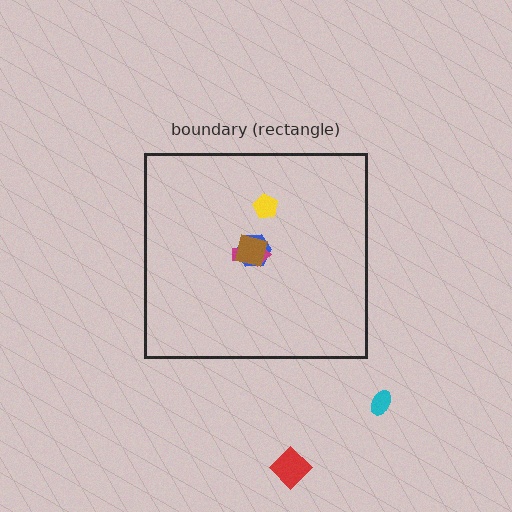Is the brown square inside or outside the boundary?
Inside.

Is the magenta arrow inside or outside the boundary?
Inside.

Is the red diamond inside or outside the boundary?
Outside.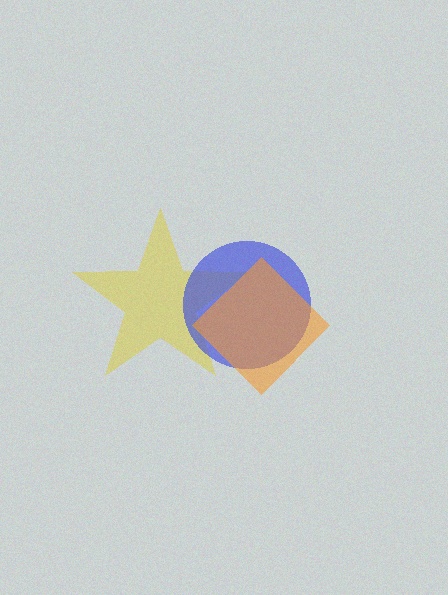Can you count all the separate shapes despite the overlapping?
Yes, there are 3 separate shapes.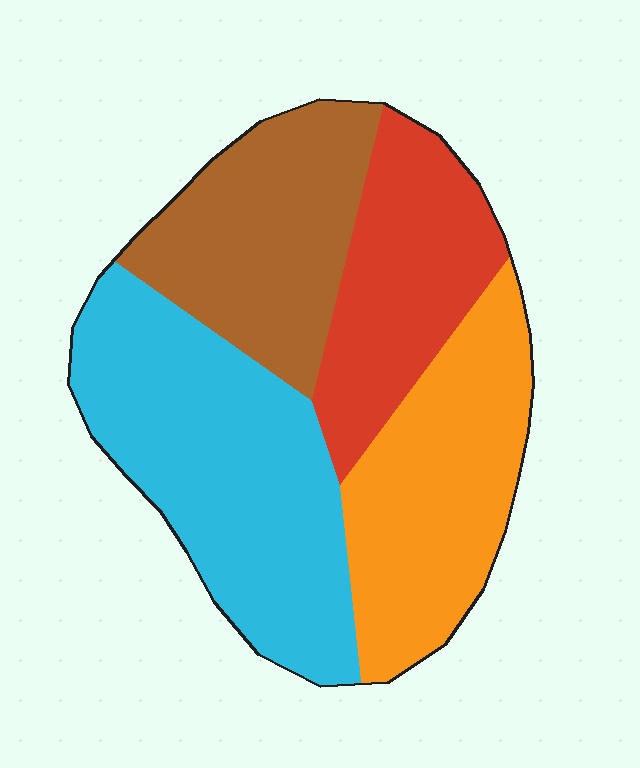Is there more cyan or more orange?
Cyan.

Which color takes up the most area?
Cyan, at roughly 35%.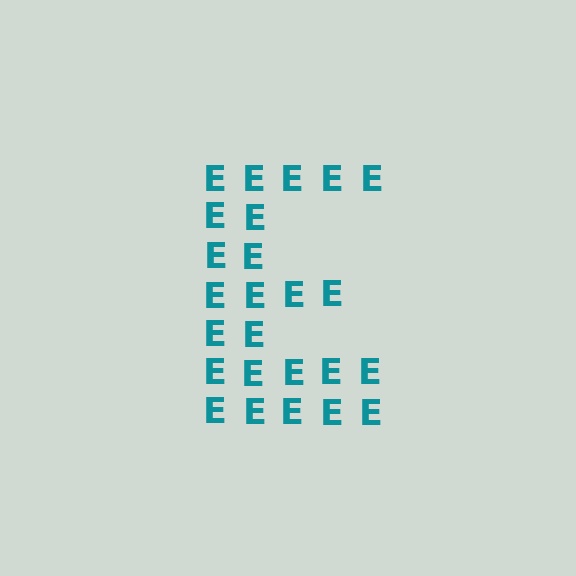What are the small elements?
The small elements are letter E's.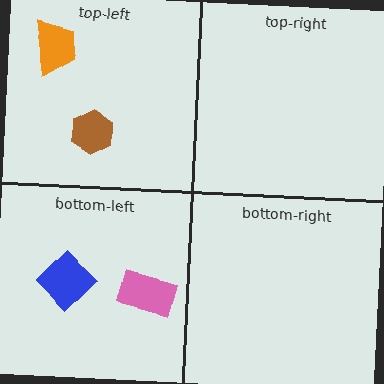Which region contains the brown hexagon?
The top-left region.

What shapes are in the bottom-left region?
The blue diamond, the pink rectangle.